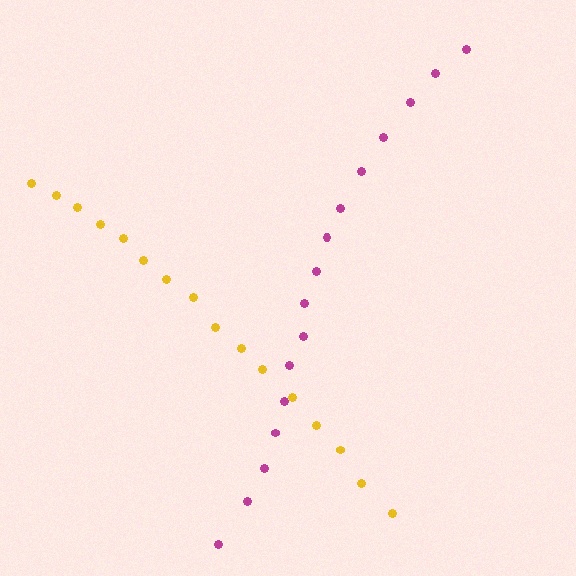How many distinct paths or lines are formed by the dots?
There are 2 distinct paths.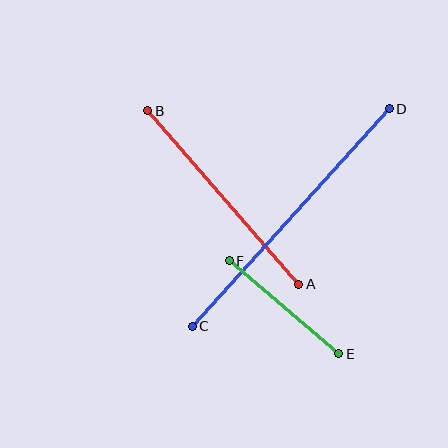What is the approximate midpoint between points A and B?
The midpoint is at approximately (223, 198) pixels.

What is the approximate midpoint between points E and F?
The midpoint is at approximately (284, 307) pixels.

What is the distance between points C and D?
The distance is approximately 293 pixels.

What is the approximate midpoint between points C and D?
The midpoint is at approximately (291, 217) pixels.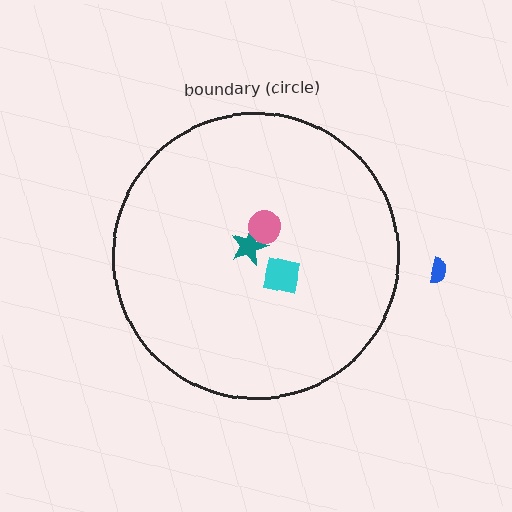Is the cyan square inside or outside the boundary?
Inside.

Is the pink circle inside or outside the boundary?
Inside.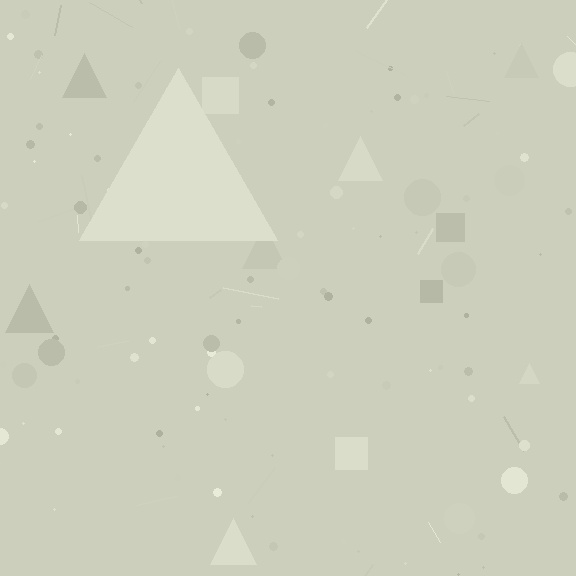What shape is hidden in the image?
A triangle is hidden in the image.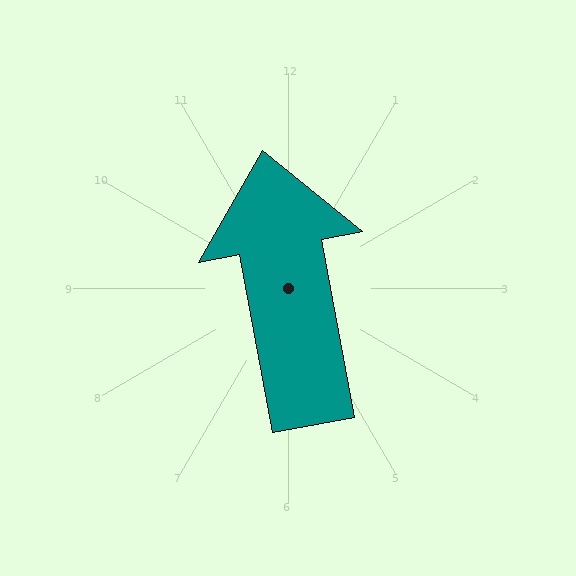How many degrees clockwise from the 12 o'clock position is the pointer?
Approximately 350 degrees.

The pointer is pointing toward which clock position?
Roughly 12 o'clock.